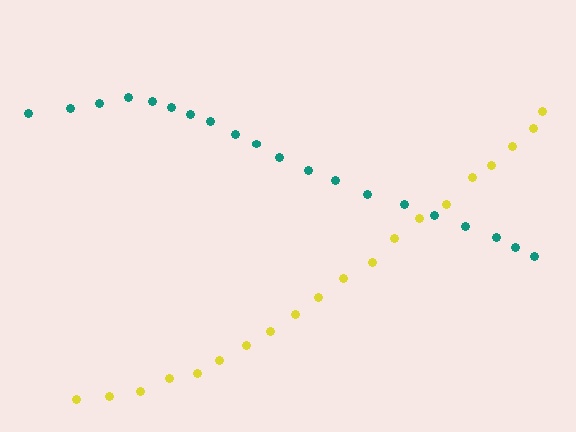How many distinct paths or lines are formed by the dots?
There are 2 distinct paths.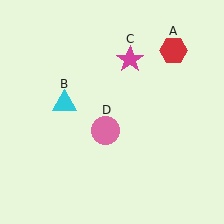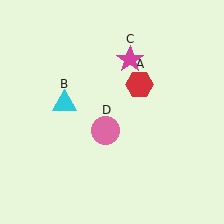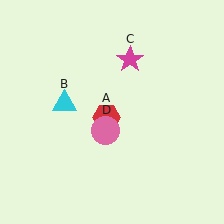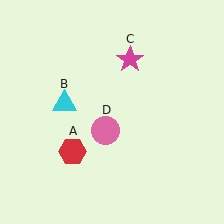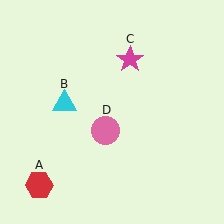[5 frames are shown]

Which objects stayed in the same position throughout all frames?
Cyan triangle (object B) and magenta star (object C) and pink circle (object D) remained stationary.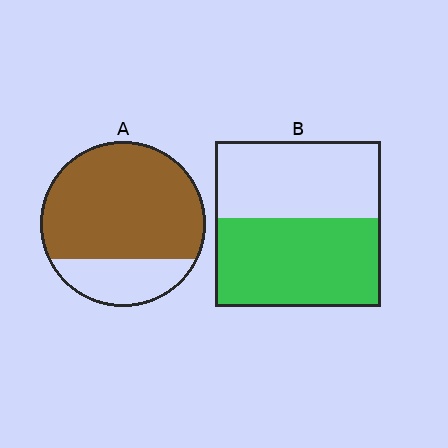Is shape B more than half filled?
Roughly half.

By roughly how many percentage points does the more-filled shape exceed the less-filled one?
By roughly 20 percentage points (A over B).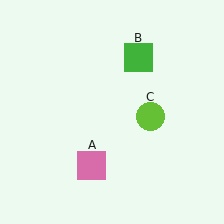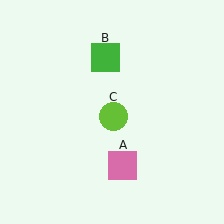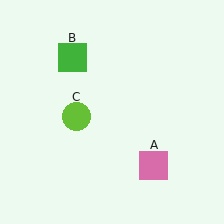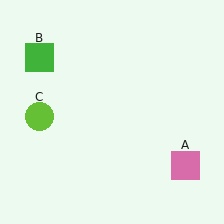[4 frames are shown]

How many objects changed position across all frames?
3 objects changed position: pink square (object A), green square (object B), lime circle (object C).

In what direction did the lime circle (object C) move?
The lime circle (object C) moved left.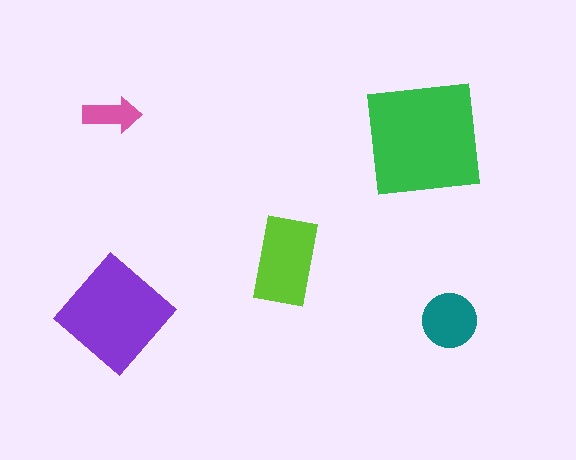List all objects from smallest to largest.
The pink arrow, the teal circle, the lime rectangle, the purple diamond, the green square.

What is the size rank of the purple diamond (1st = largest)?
2nd.